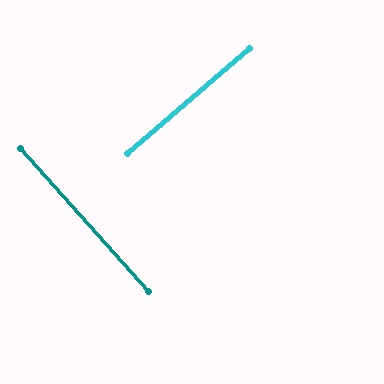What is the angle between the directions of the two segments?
Approximately 89 degrees.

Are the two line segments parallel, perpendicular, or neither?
Perpendicular — they meet at approximately 89°.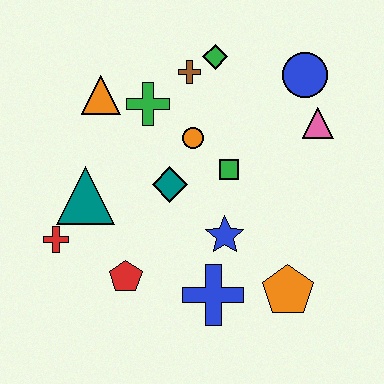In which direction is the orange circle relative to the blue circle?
The orange circle is to the left of the blue circle.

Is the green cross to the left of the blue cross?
Yes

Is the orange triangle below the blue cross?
No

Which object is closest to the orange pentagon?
The blue cross is closest to the orange pentagon.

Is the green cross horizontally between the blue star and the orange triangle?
Yes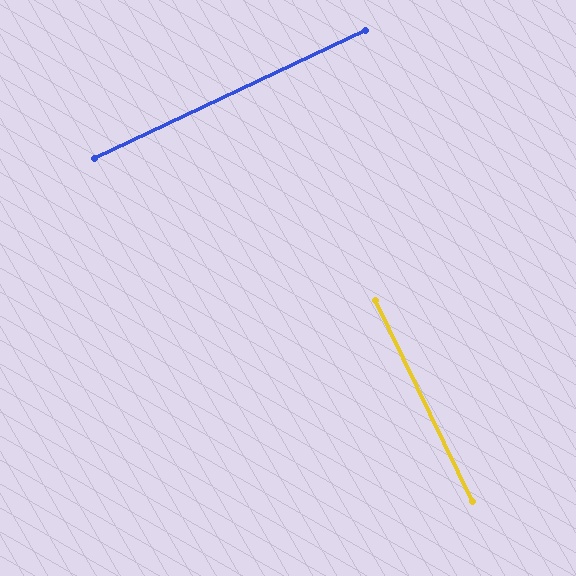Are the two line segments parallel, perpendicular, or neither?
Perpendicular — they meet at approximately 90°.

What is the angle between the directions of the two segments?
Approximately 90 degrees.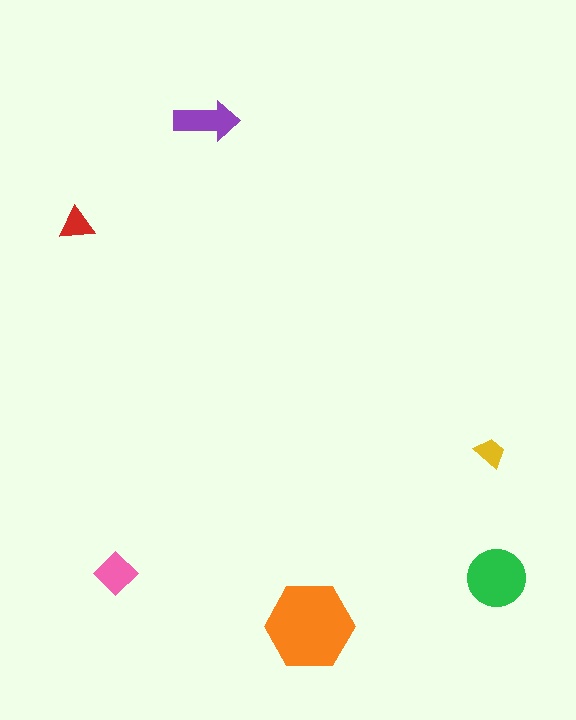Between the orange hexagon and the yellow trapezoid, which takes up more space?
The orange hexagon.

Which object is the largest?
The orange hexagon.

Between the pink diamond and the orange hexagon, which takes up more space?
The orange hexagon.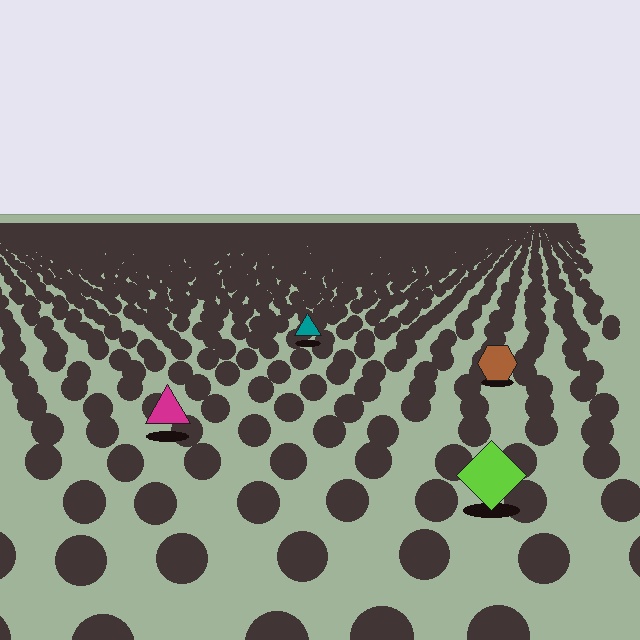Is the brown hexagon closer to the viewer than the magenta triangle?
No. The magenta triangle is closer — you can tell from the texture gradient: the ground texture is coarser near it.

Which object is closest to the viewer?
The lime diamond is closest. The texture marks near it are larger and more spread out.